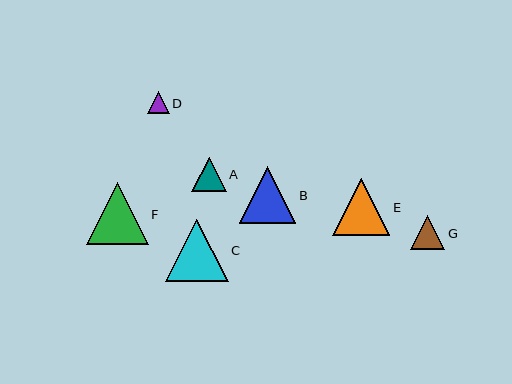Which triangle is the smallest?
Triangle D is the smallest with a size of approximately 22 pixels.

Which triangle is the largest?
Triangle C is the largest with a size of approximately 63 pixels.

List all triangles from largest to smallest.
From largest to smallest: C, F, E, B, A, G, D.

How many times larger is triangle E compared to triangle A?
Triangle E is approximately 1.7 times the size of triangle A.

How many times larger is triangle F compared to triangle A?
Triangle F is approximately 1.8 times the size of triangle A.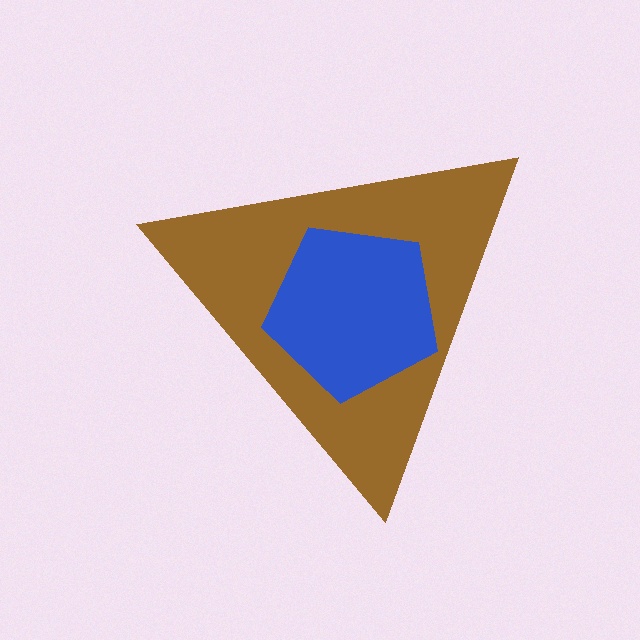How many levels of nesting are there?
2.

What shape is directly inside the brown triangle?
The blue pentagon.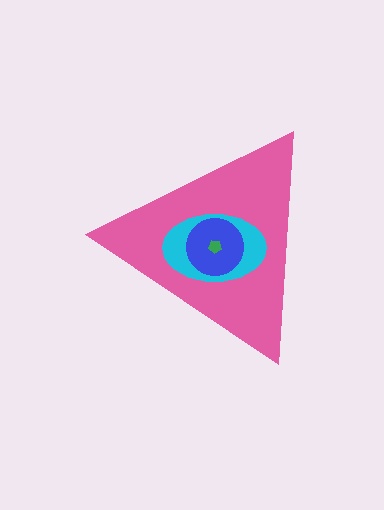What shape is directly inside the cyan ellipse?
The blue circle.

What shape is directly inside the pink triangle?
The cyan ellipse.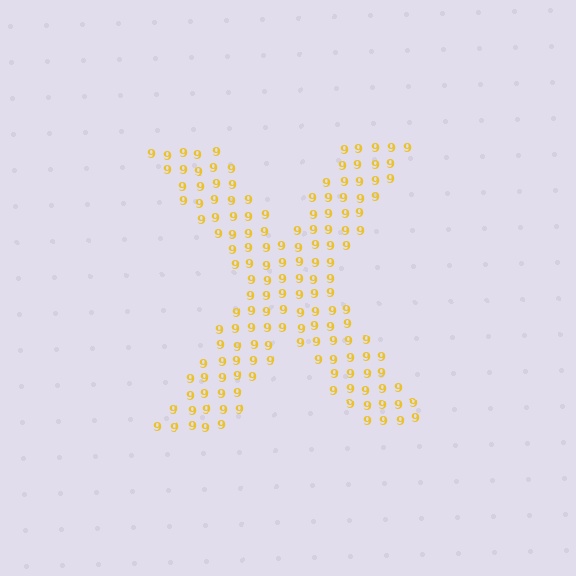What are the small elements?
The small elements are digit 9's.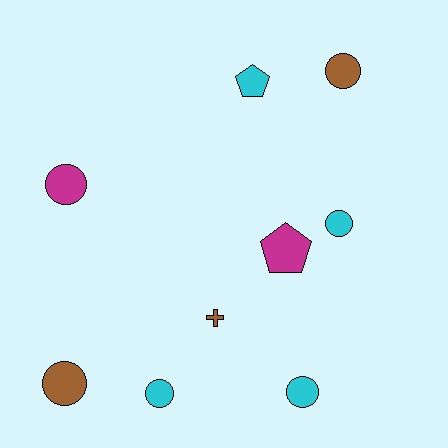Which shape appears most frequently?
Circle, with 6 objects.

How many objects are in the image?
There are 9 objects.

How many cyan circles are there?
There are 3 cyan circles.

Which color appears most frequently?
Cyan, with 4 objects.